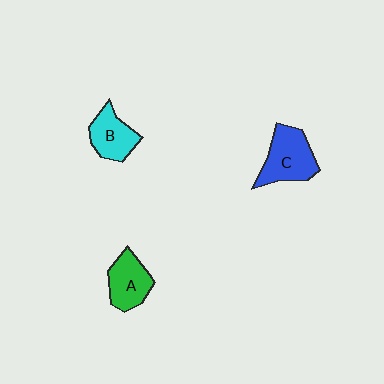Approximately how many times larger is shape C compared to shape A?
Approximately 1.3 times.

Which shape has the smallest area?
Shape B (cyan).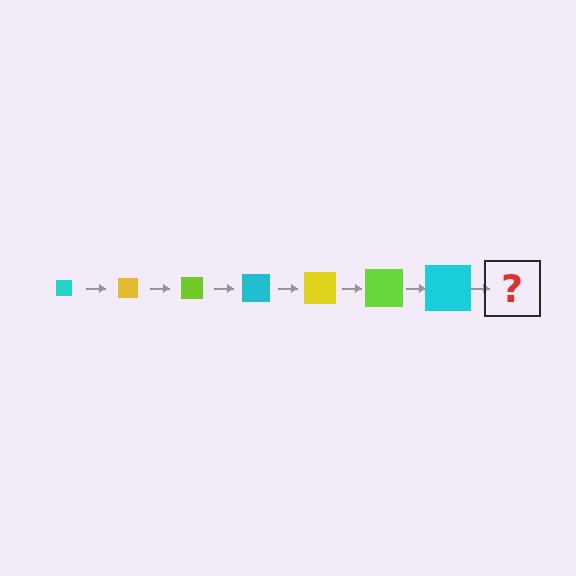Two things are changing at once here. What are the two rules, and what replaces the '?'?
The two rules are that the square grows larger each step and the color cycles through cyan, yellow, and lime. The '?' should be a yellow square, larger than the previous one.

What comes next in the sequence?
The next element should be a yellow square, larger than the previous one.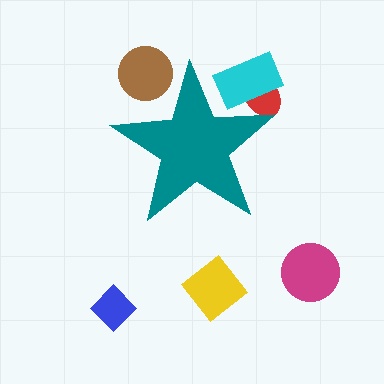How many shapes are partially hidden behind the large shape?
3 shapes are partially hidden.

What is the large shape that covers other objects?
A teal star.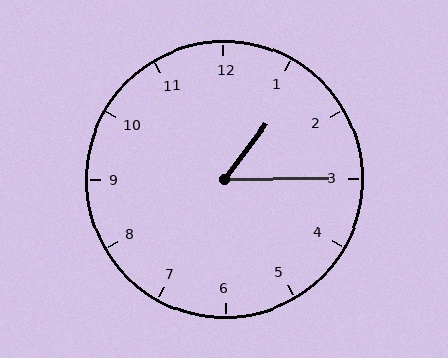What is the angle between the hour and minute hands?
Approximately 52 degrees.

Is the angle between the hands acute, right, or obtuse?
It is acute.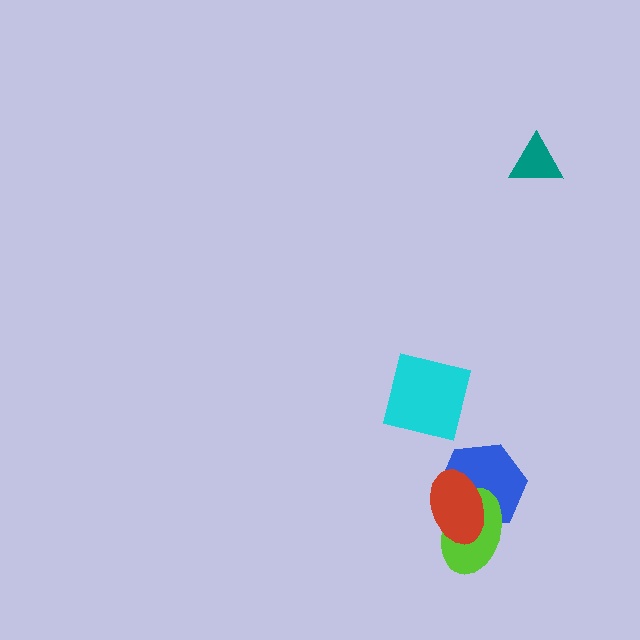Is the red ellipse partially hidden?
No, no other shape covers it.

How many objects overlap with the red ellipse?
2 objects overlap with the red ellipse.